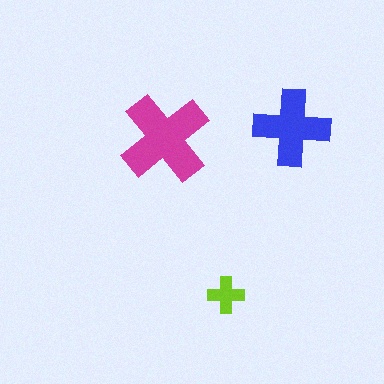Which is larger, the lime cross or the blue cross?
The blue one.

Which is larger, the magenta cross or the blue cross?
The magenta one.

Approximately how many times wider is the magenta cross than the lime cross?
About 2.5 times wider.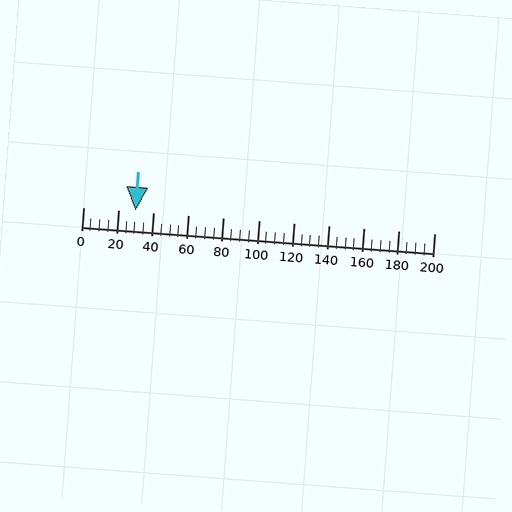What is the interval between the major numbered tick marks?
The major tick marks are spaced 20 units apart.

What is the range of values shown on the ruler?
The ruler shows values from 0 to 200.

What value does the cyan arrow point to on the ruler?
The cyan arrow points to approximately 30.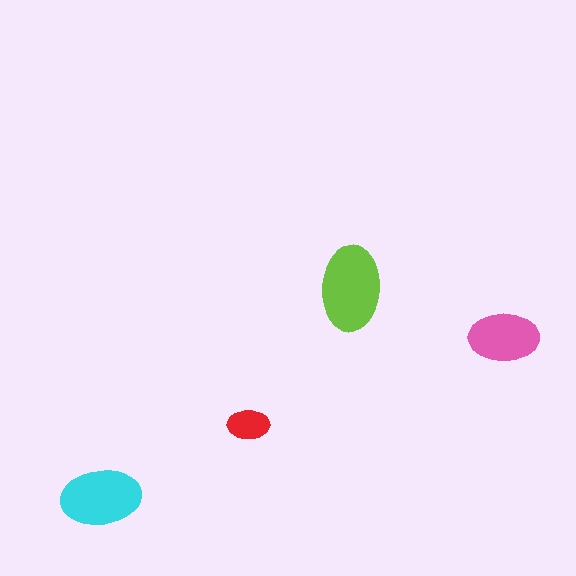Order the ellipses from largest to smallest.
the lime one, the cyan one, the pink one, the red one.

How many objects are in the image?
There are 4 objects in the image.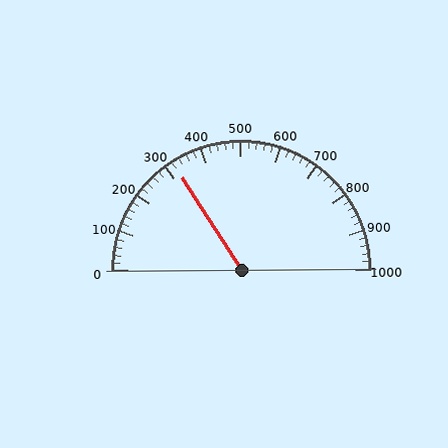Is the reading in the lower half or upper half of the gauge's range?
The reading is in the lower half of the range (0 to 1000).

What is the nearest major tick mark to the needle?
The nearest major tick mark is 300.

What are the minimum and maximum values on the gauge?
The gauge ranges from 0 to 1000.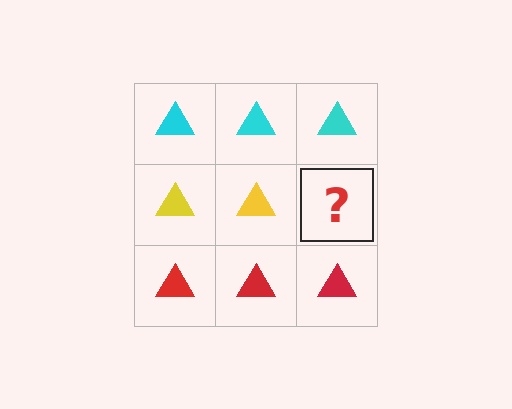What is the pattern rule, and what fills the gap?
The rule is that each row has a consistent color. The gap should be filled with a yellow triangle.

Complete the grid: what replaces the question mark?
The question mark should be replaced with a yellow triangle.